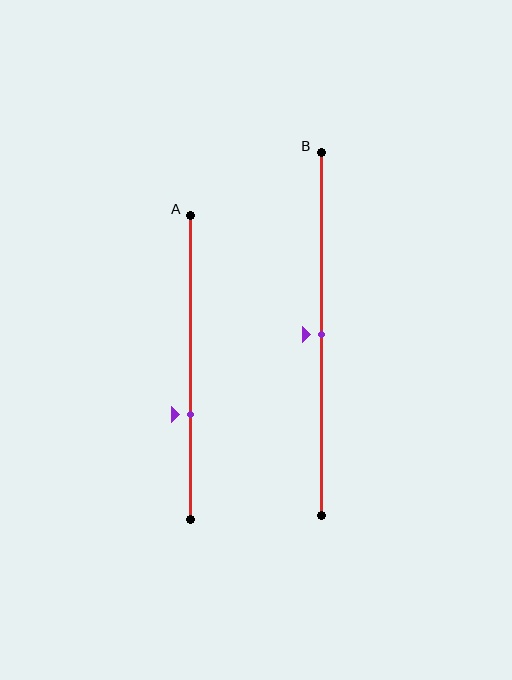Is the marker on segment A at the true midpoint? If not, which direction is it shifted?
No, the marker on segment A is shifted downward by about 15% of the segment length.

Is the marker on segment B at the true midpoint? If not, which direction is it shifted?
Yes, the marker on segment B is at the true midpoint.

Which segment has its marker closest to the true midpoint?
Segment B has its marker closest to the true midpoint.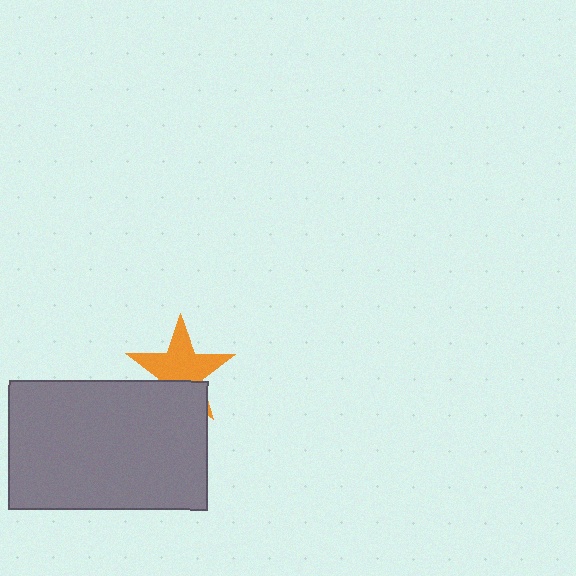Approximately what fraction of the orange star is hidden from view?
Roughly 33% of the orange star is hidden behind the gray rectangle.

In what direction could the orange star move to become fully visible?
The orange star could move up. That would shift it out from behind the gray rectangle entirely.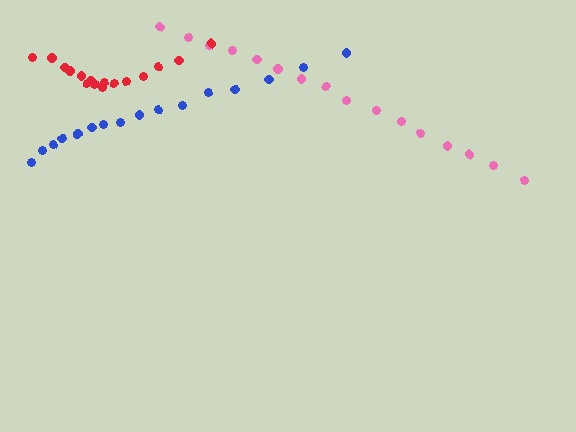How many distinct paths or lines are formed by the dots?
There are 3 distinct paths.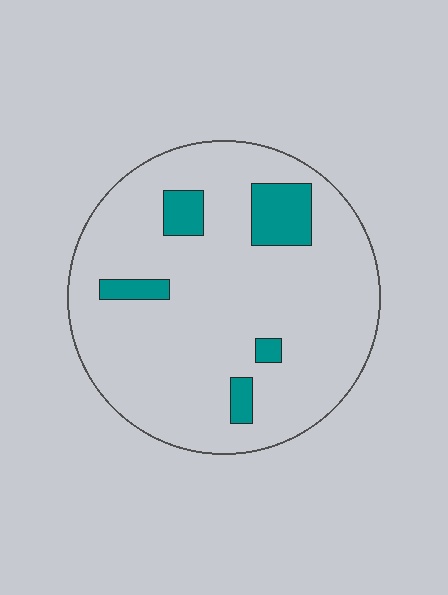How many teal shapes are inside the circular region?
5.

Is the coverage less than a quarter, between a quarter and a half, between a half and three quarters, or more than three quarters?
Less than a quarter.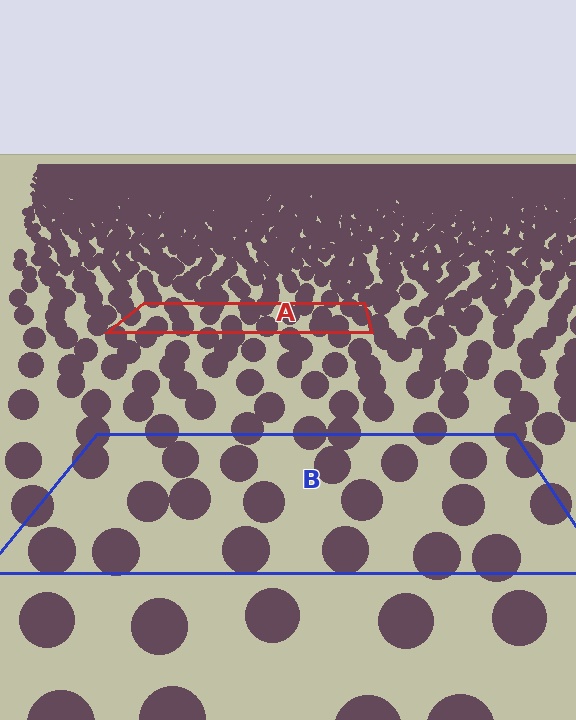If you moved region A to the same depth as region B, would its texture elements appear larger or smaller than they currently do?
They would appear larger. At a closer depth, the same texture elements are projected at a bigger on-screen size.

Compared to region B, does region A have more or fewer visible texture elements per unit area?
Region A has more texture elements per unit area — they are packed more densely because it is farther away.